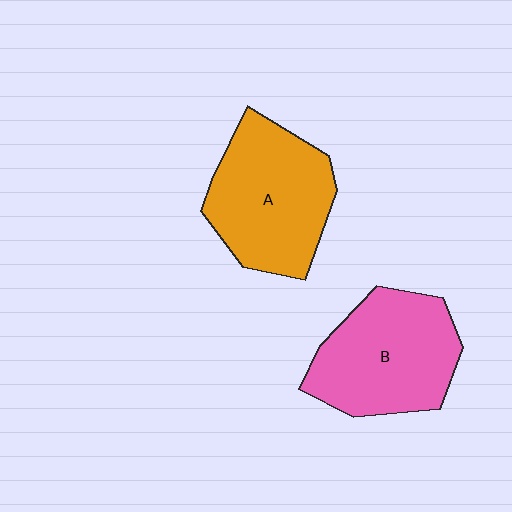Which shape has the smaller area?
Shape B (pink).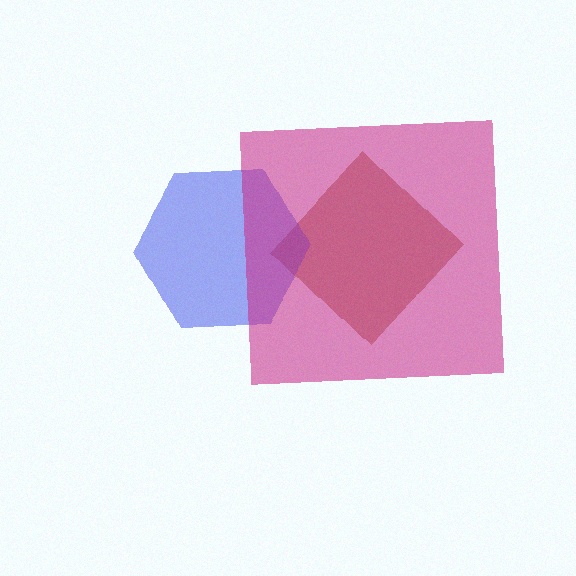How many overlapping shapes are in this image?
There are 3 overlapping shapes in the image.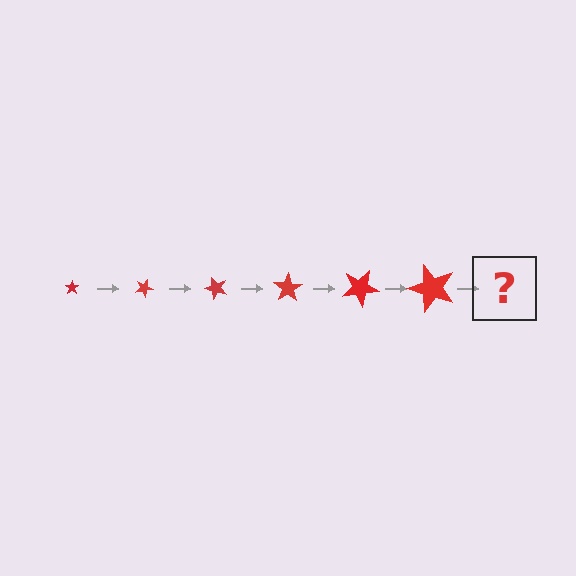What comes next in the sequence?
The next element should be a star, larger than the previous one and rotated 150 degrees from the start.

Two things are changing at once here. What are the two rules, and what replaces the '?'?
The two rules are that the star grows larger each step and it rotates 25 degrees each step. The '?' should be a star, larger than the previous one and rotated 150 degrees from the start.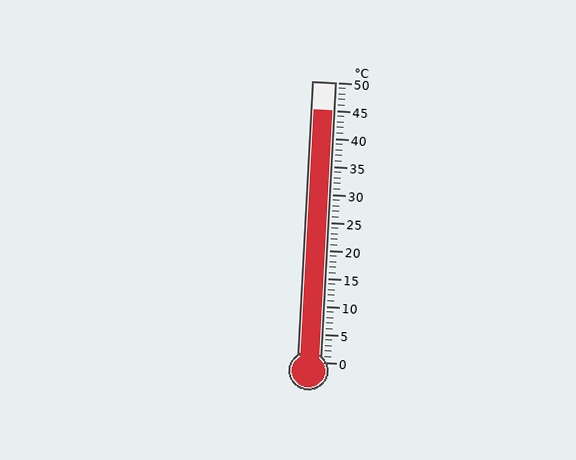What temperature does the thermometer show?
The thermometer shows approximately 45°C.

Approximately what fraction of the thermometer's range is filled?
The thermometer is filled to approximately 90% of its range.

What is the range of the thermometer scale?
The thermometer scale ranges from 0°C to 50°C.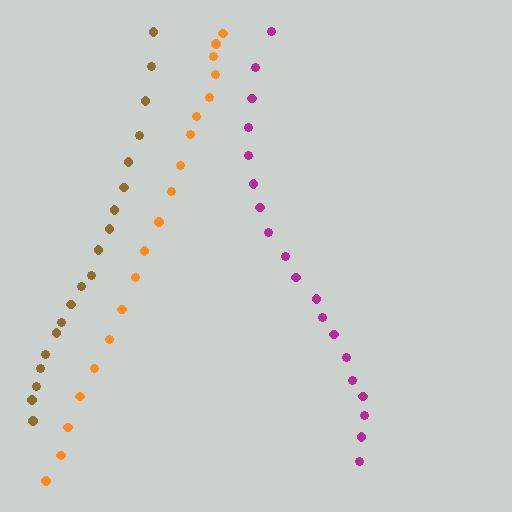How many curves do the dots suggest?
There are 3 distinct paths.